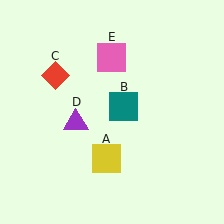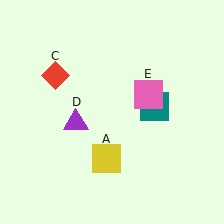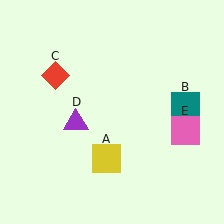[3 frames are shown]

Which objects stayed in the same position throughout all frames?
Yellow square (object A) and red diamond (object C) and purple triangle (object D) remained stationary.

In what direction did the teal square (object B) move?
The teal square (object B) moved right.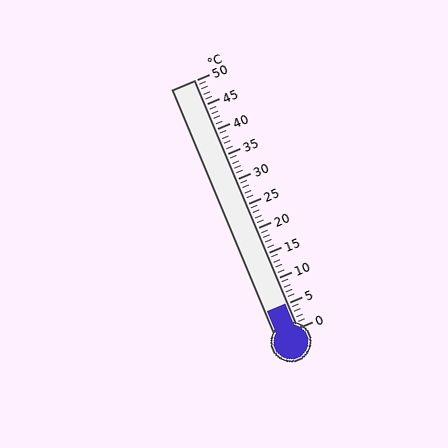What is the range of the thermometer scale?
The thermometer scale ranges from 0°C to 50°C.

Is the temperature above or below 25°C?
The temperature is below 25°C.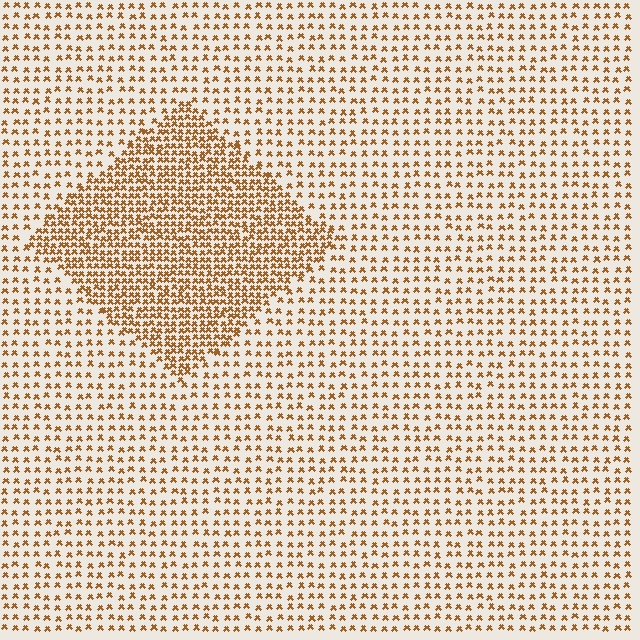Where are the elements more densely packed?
The elements are more densely packed inside the diamond boundary.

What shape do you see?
I see a diamond.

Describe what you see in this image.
The image contains small brown elements arranged at two different densities. A diamond-shaped region is visible where the elements are more densely packed than the surrounding area.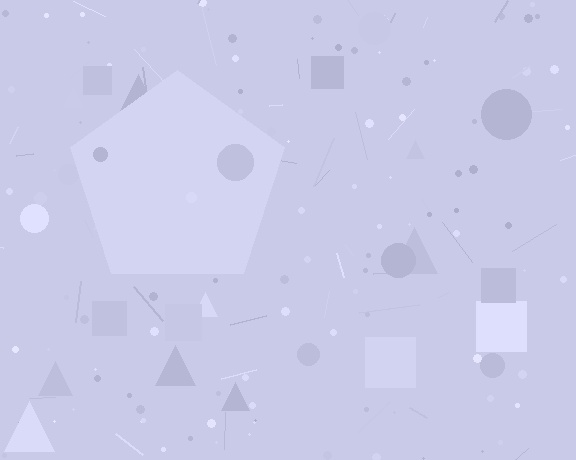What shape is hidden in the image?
A pentagon is hidden in the image.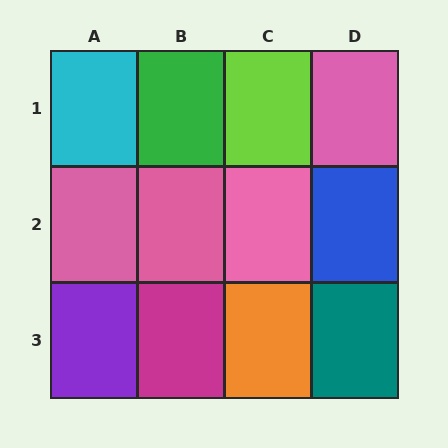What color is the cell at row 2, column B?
Pink.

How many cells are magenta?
1 cell is magenta.